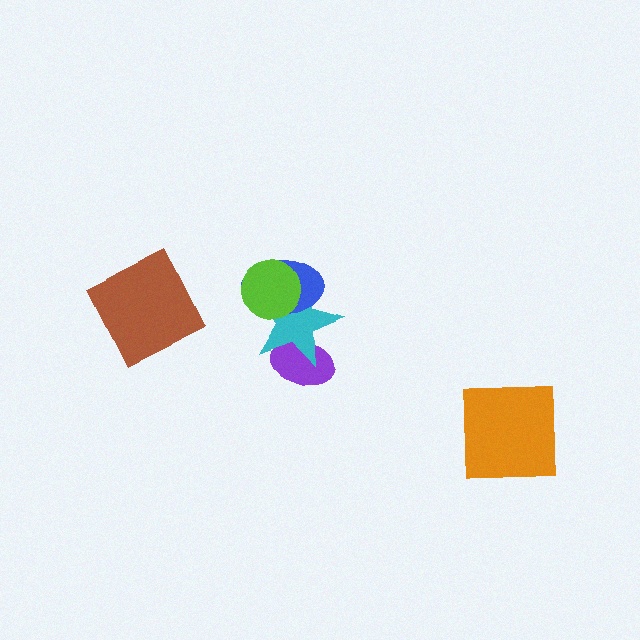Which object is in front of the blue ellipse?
The lime circle is in front of the blue ellipse.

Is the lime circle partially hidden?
No, no other shape covers it.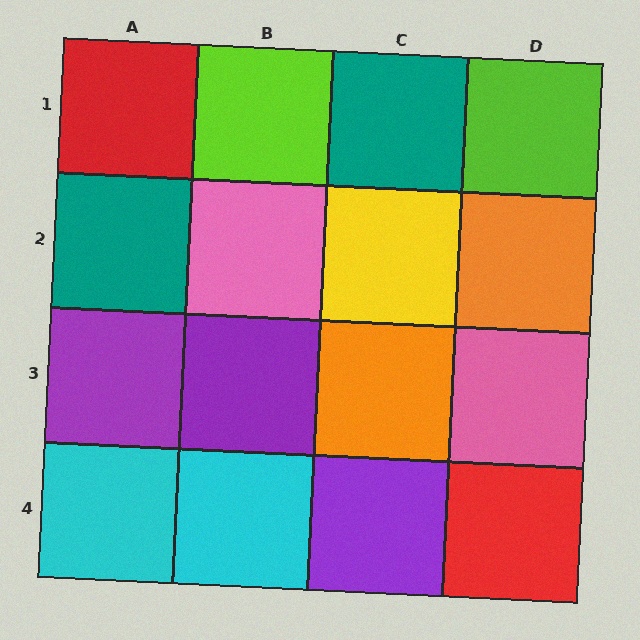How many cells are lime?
2 cells are lime.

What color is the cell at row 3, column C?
Orange.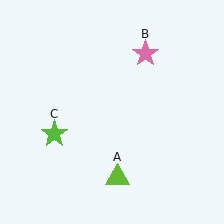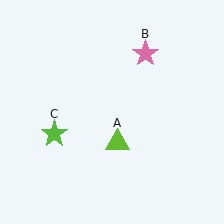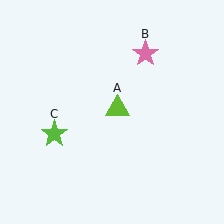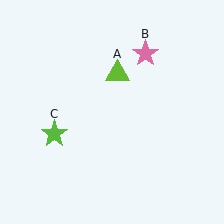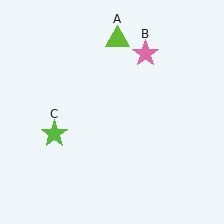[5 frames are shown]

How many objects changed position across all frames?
1 object changed position: lime triangle (object A).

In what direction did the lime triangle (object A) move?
The lime triangle (object A) moved up.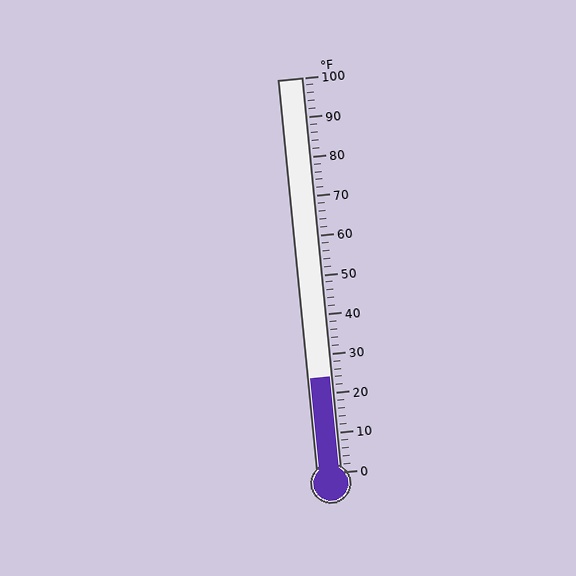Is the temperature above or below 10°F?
The temperature is above 10°F.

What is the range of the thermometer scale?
The thermometer scale ranges from 0°F to 100°F.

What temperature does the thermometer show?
The thermometer shows approximately 24°F.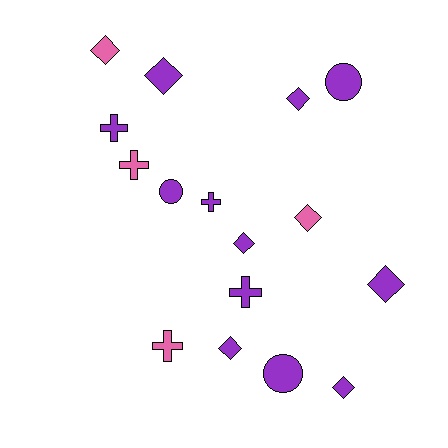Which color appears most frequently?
Purple, with 12 objects.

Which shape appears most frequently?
Diamond, with 8 objects.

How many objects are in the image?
There are 16 objects.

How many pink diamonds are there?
There are 2 pink diamonds.